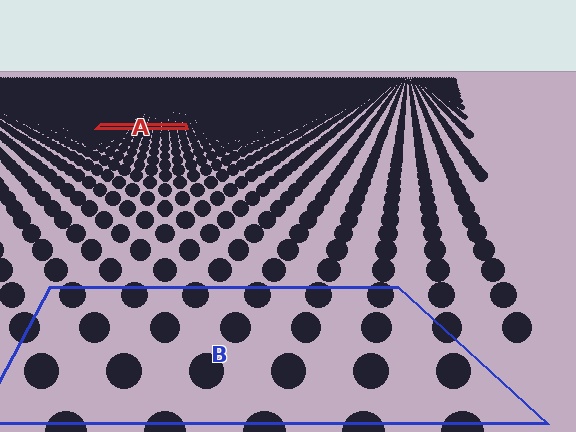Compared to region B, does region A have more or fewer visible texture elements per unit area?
Region A has more texture elements per unit area — they are packed more densely because it is farther away.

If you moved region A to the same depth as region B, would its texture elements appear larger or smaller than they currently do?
They would appear larger. At a closer depth, the same texture elements are projected at a bigger on-screen size.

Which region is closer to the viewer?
Region B is closer. The texture elements there are larger and more spread out.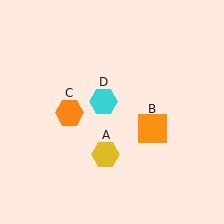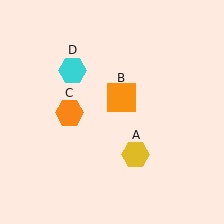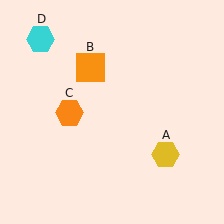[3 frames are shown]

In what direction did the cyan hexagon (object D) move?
The cyan hexagon (object D) moved up and to the left.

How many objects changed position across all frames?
3 objects changed position: yellow hexagon (object A), orange square (object B), cyan hexagon (object D).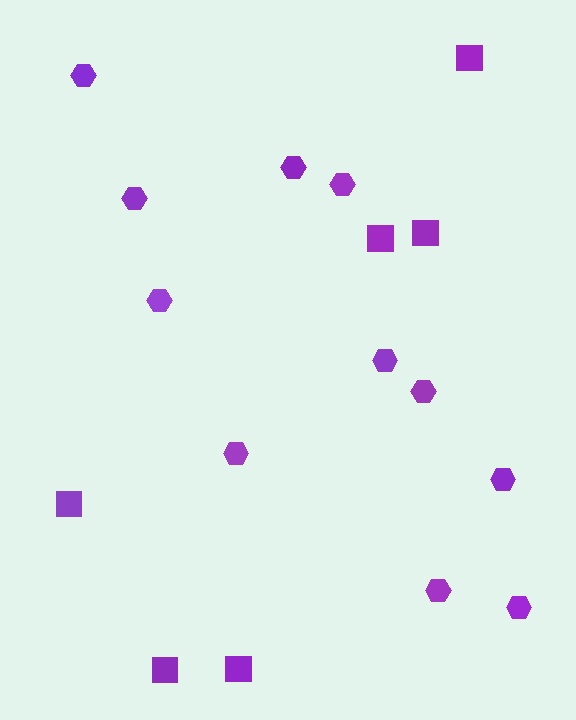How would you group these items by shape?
There are 2 groups: one group of squares (6) and one group of hexagons (11).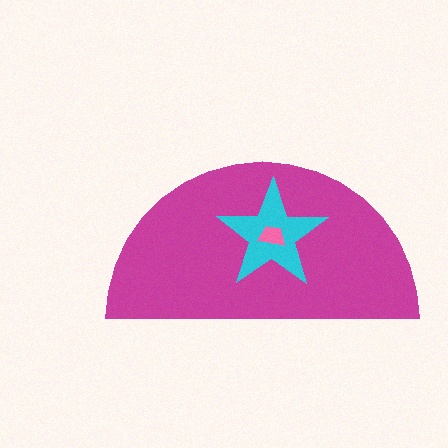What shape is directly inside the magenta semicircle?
The cyan star.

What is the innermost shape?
The pink trapezoid.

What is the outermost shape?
The magenta semicircle.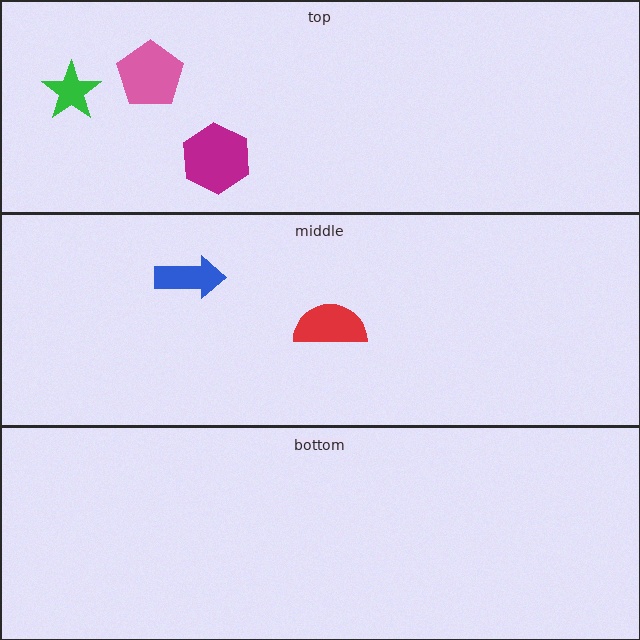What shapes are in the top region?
The pink pentagon, the green star, the magenta hexagon.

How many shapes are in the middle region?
2.